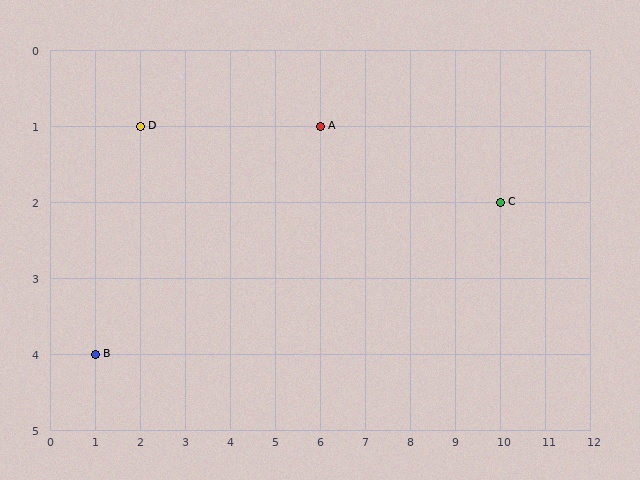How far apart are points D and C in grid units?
Points D and C are 8 columns and 1 row apart (about 8.1 grid units diagonally).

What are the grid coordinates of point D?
Point D is at grid coordinates (2, 1).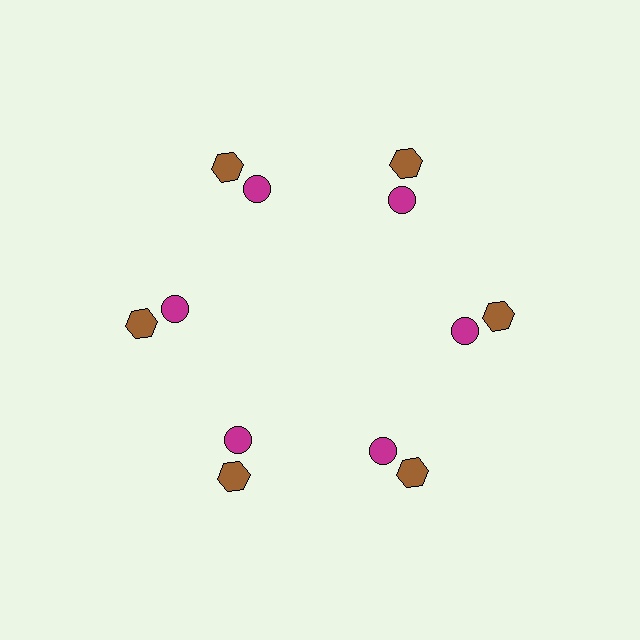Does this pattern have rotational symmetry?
Yes, this pattern has 6-fold rotational symmetry. It looks the same after rotating 60 degrees around the center.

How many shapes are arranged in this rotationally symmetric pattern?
There are 12 shapes, arranged in 6 groups of 2.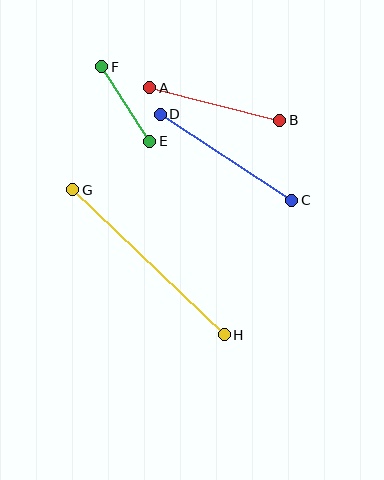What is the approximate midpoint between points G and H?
The midpoint is at approximately (148, 262) pixels.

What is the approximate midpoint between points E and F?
The midpoint is at approximately (126, 104) pixels.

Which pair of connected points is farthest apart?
Points G and H are farthest apart.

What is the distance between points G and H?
The distance is approximately 210 pixels.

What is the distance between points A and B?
The distance is approximately 134 pixels.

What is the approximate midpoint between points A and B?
The midpoint is at approximately (215, 104) pixels.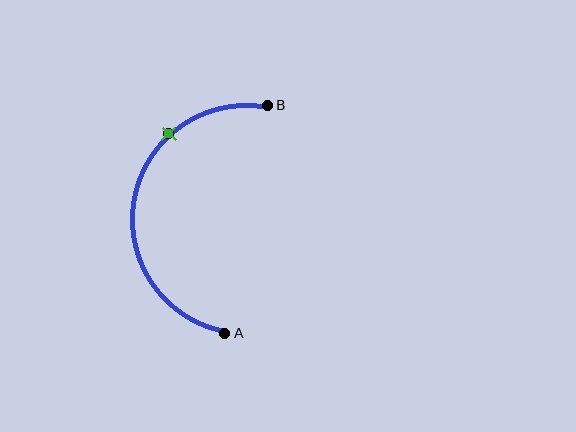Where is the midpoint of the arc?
The arc midpoint is the point on the curve farthest from the straight line joining A and B. It sits to the left of that line.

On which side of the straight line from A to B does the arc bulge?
The arc bulges to the left of the straight line connecting A and B.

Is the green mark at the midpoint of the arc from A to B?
No. The green mark lies on the arc but is closer to endpoint B. The arc midpoint would be at the point on the curve equidistant along the arc from both A and B.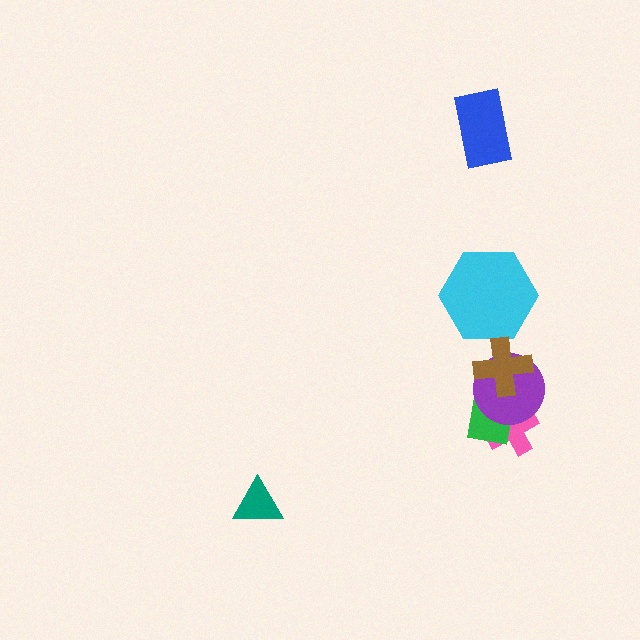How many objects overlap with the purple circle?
3 objects overlap with the purple circle.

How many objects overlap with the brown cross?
1 object overlaps with the brown cross.